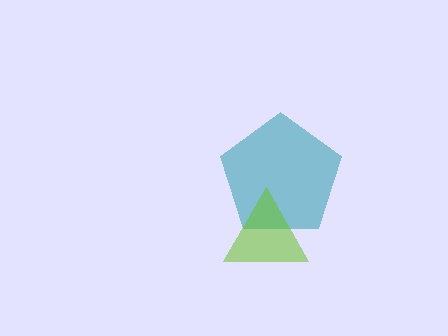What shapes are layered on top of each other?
The layered shapes are: a teal pentagon, a lime triangle.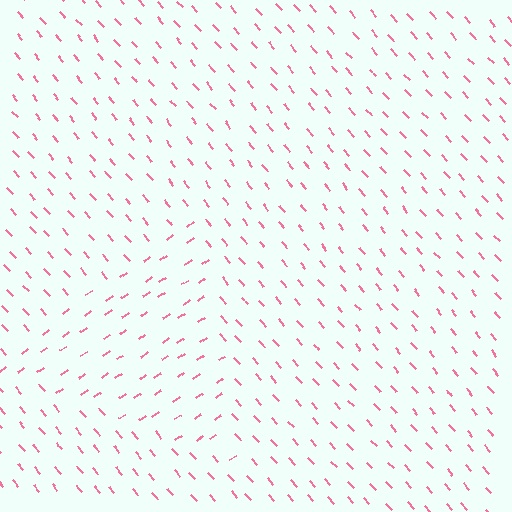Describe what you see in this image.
The image is filled with small pink line segments. A triangle region in the image has lines oriented differently from the surrounding lines, creating a visible texture boundary.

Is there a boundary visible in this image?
Yes, there is a texture boundary formed by a change in line orientation.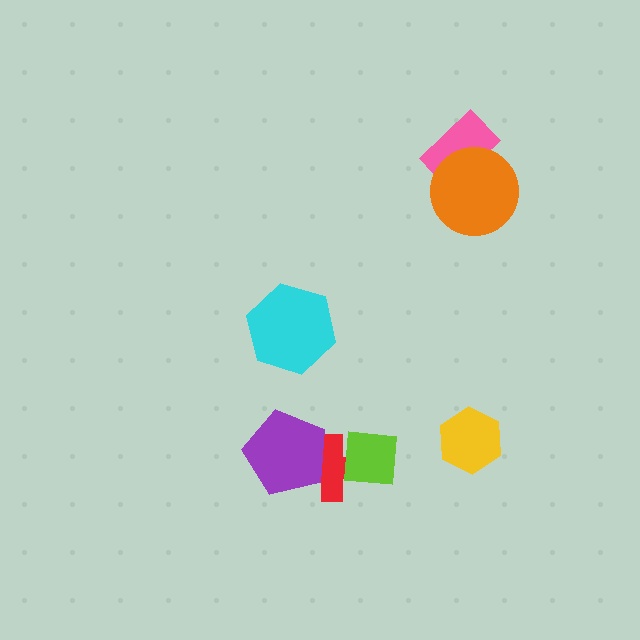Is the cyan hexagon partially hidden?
No, no other shape covers it.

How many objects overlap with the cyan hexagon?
0 objects overlap with the cyan hexagon.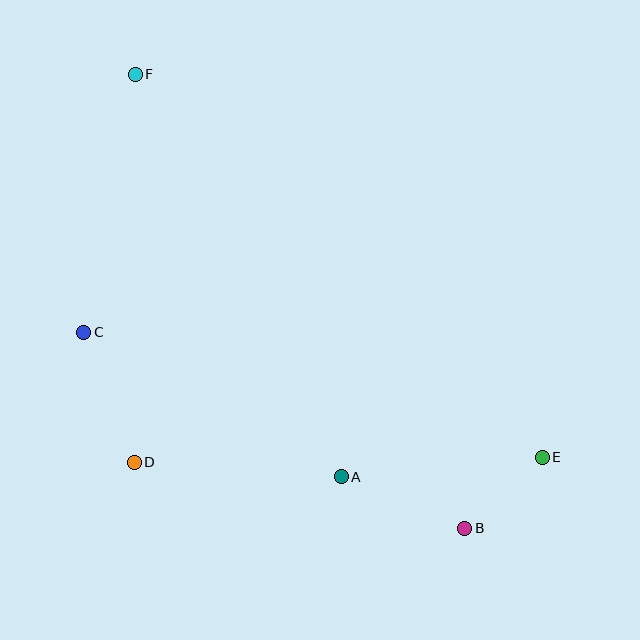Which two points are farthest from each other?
Points B and F are farthest from each other.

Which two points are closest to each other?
Points B and E are closest to each other.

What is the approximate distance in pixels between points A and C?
The distance between A and C is approximately 295 pixels.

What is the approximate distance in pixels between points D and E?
The distance between D and E is approximately 408 pixels.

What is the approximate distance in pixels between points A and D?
The distance between A and D is approximately 207 pixels.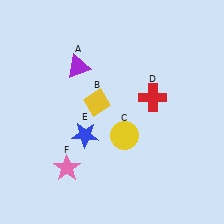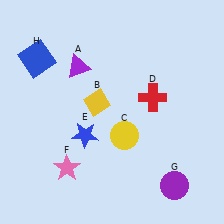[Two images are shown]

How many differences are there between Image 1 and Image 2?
There are 2 differences between the two images.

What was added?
A purple circle (G), a blue square (H) were added in Image 2.